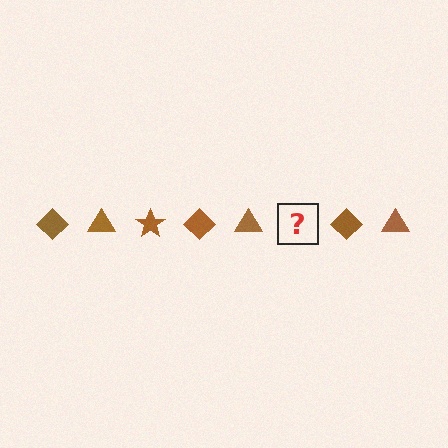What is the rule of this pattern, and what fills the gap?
The rule is that the pattern cycles through diamond, triangle, star shapes in brown. The gap should be filled with a brown star.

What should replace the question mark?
The question mark should be replaced with a brown star.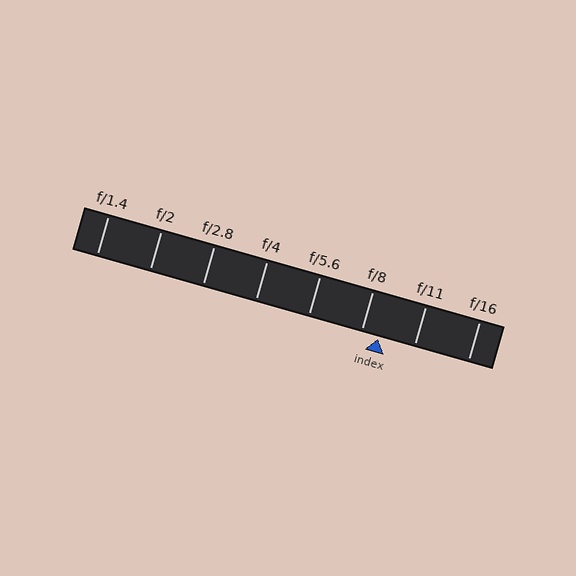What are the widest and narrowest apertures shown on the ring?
The widest aperture shown is f/1.4 and the narrowest is f/16.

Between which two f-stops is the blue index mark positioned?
The index mark is between f/8 and f/11.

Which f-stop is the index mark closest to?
The index mark is closest to f/8.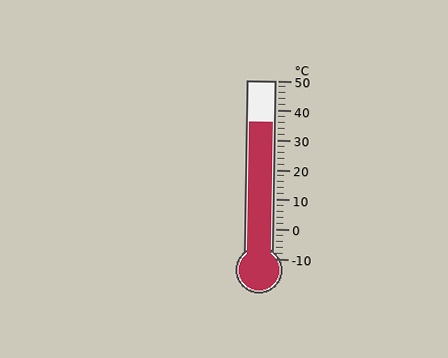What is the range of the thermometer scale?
The thermometer scale ranges from -10°C to 50°C.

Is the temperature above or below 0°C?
The temperature is above 0°C.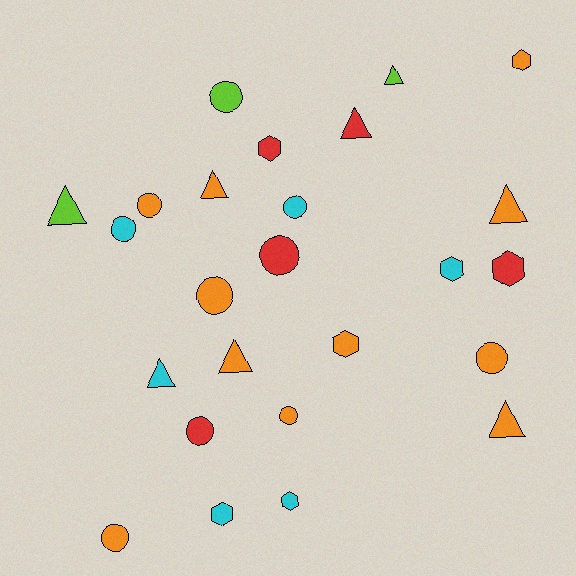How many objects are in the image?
There are 25 objects.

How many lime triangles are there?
There are 2 lime triangles.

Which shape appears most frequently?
Circle, with 10 objects.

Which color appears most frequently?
Orange, with 11 objects.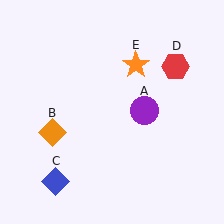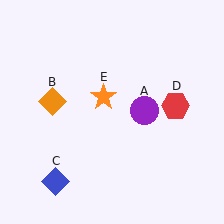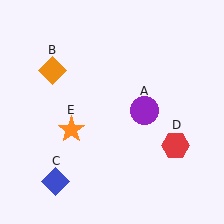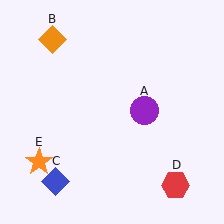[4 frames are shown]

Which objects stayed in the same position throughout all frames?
Purple circle (object A) and blue diamond (object C) remained stationary.